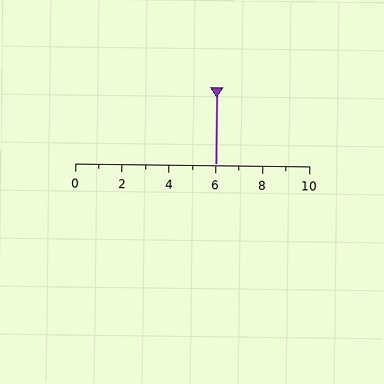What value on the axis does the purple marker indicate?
The marker indicates approximately 6.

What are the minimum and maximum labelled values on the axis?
The axis runs from 0 to 10.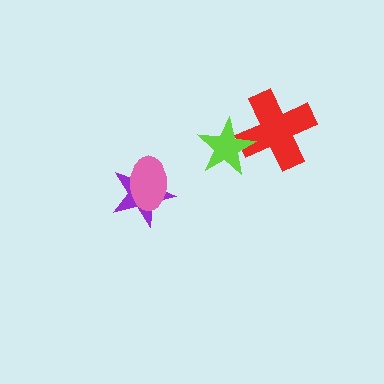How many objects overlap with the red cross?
1 object overlaps with the red cross.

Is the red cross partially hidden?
Yes, it is partially covered by another shape.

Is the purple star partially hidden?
Yes, it is partially covered by another shape.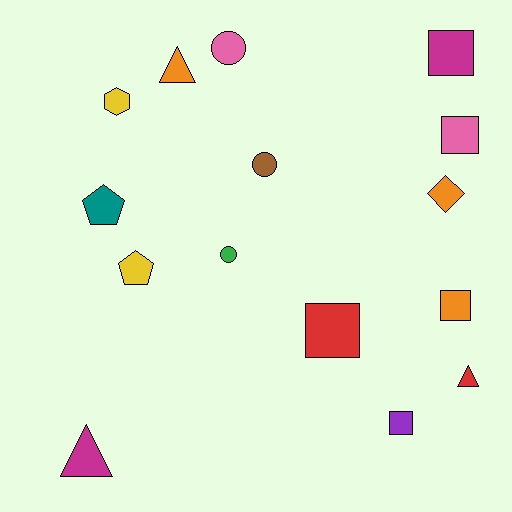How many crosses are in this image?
There are no crosses.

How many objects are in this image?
There are 15 objects.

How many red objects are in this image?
There are 2 red objects.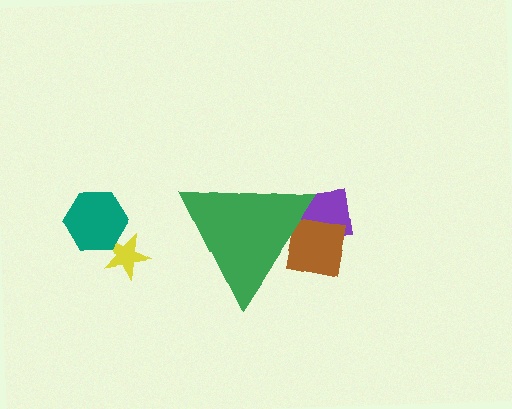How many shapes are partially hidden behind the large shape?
2 shapes are partially hidden.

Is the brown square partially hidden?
Yes, the brown square is partially hidden behind the green triangle.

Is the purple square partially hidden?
Yes, the purple square is partially hidden behind the green triangle.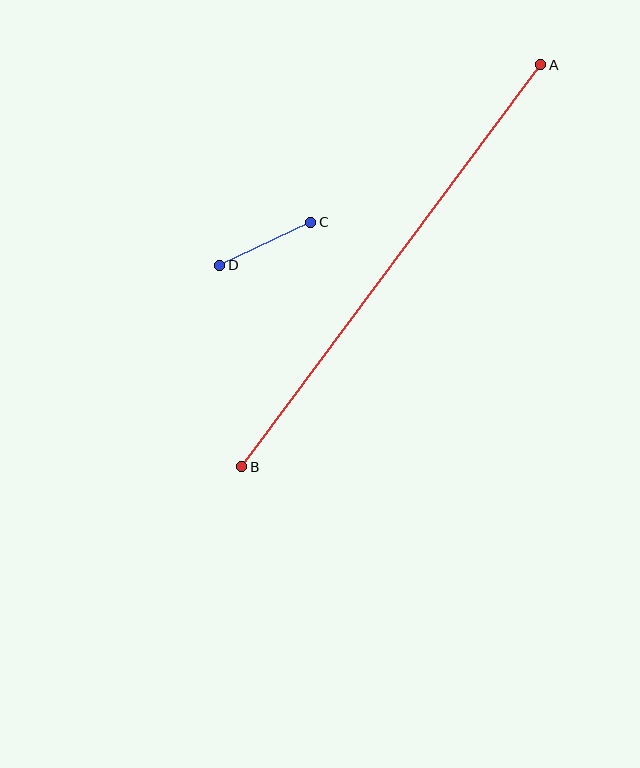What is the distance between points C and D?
The distance is approximately 101 pixels.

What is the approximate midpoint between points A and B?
The midpoint is at approximately (391, 266) pixels.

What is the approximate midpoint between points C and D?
The midpoint is at approximately (265, 244) pixels.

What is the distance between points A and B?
The distance is approximately 501 pixels.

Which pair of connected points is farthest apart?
Points A and B are farthest apart.